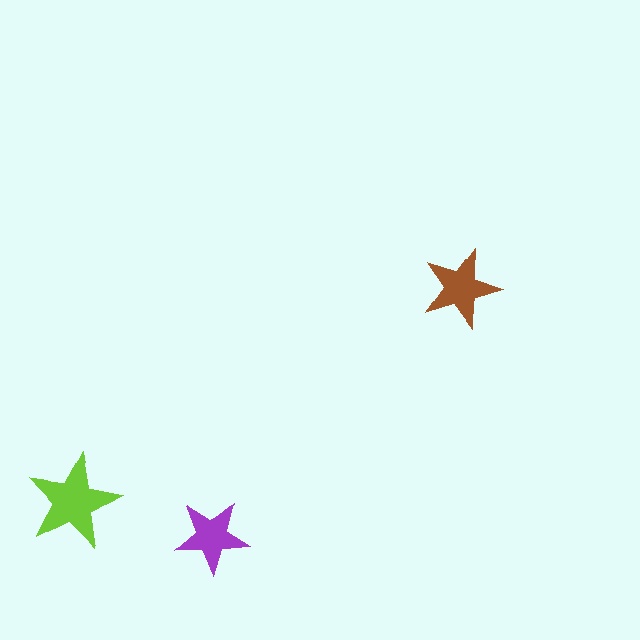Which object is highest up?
The brown star is topmost.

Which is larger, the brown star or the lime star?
The lime one.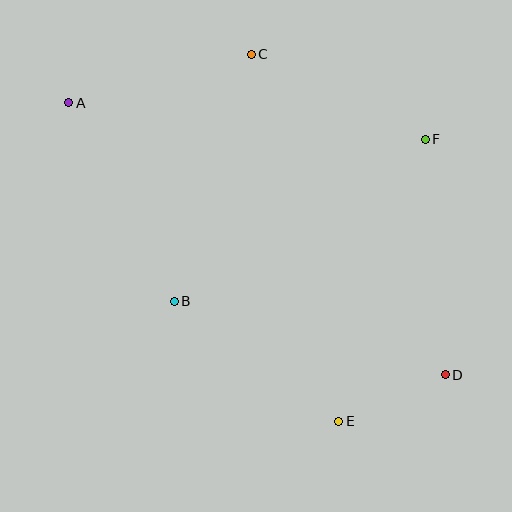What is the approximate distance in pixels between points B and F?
The distance between B and F is approximately 299 pixels.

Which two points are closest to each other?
Points D and E are closest to each other.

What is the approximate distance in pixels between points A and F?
The distance between A and F is approximately 359 pixels.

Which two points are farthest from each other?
Points A and D are farthest from each other.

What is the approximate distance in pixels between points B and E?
The distance between B and E is approximately 204 pixels.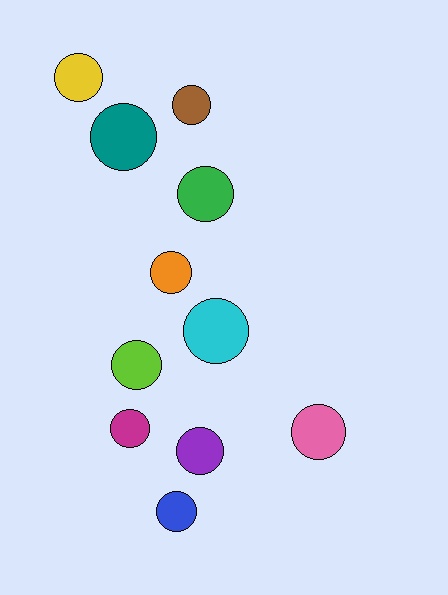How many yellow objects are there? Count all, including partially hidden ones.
There is 1 yellow object.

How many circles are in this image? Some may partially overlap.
There are 11 circles.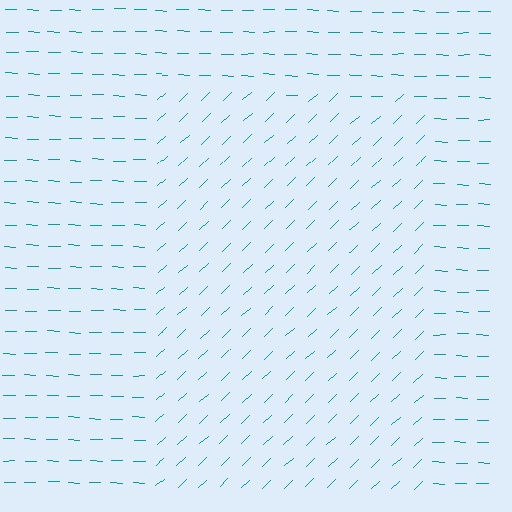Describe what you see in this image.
The image is filled with small teal line segments. A rectangle region in the image has lines oriented differently from the surrounding lines, creating a visible texture boundary.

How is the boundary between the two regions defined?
The boundary is defined purely by a change in line orientation (approximately 45 degrees difference). All lines are the same color and thickness.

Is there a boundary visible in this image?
Yes, there is a texture boundary formed by a change in line orientation.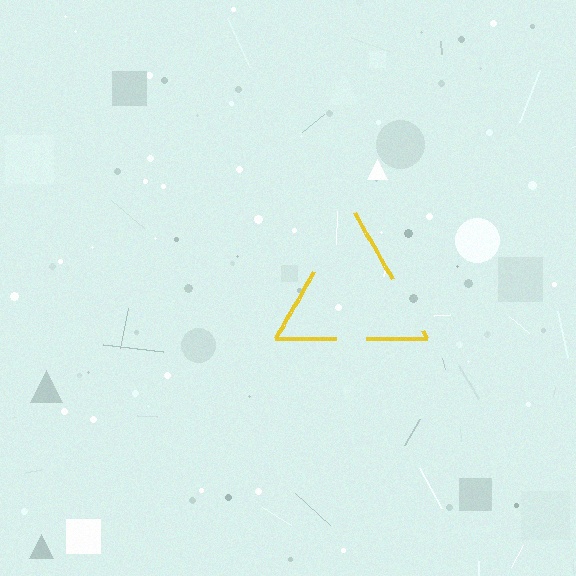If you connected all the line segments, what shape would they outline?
They would outline a triangle.